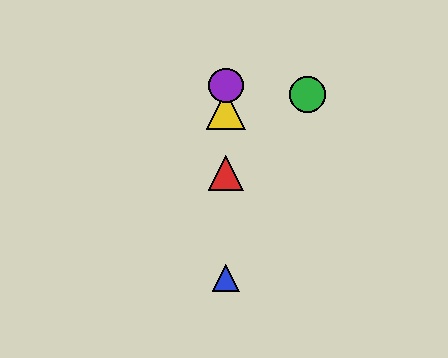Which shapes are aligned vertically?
The red triangle, the blue triangle, the yellow triangle, the purple circle are aligned vertically.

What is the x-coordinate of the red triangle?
The red triangle is at x≈226.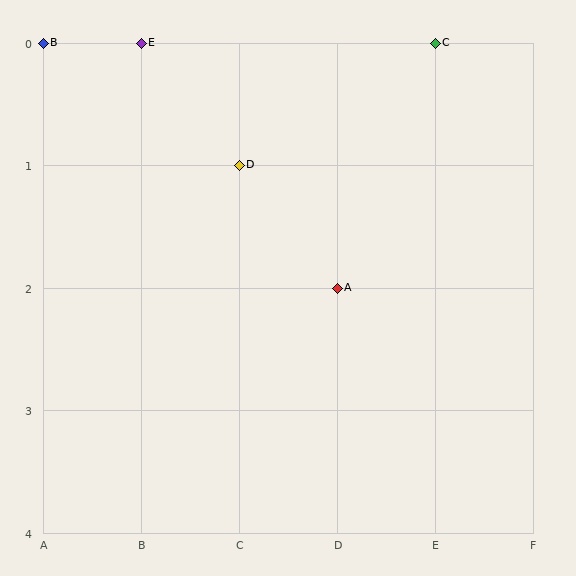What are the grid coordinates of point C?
Point C is at grid coordinates (E, 0).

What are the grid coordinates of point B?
Point B is at grid coordinates (A, 0).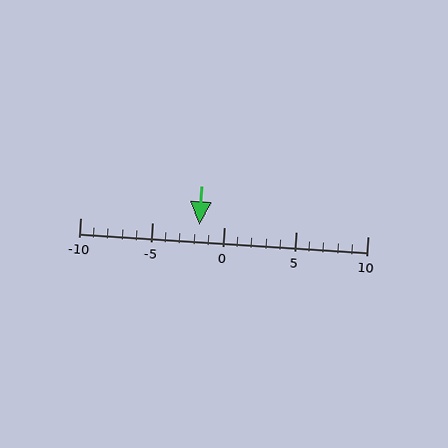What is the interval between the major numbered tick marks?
The major tick marks are spaced 5 units apart.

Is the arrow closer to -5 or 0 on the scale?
The arrow is closer to 0.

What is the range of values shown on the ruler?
The ruler shows values from -10 to 10.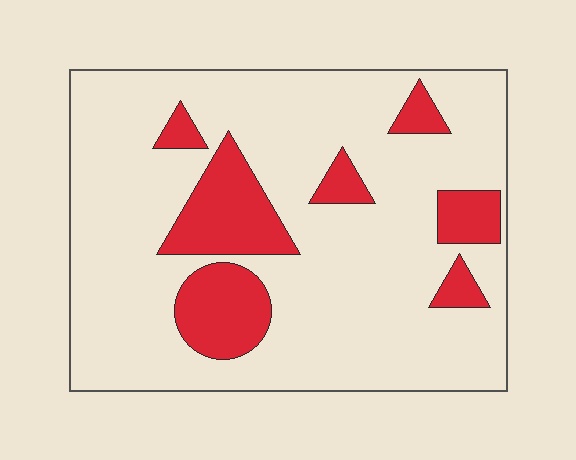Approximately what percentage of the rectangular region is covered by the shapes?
Approximately 20%.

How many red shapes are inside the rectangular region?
7.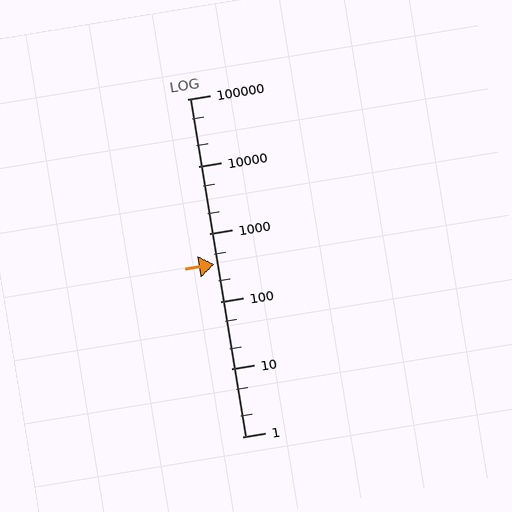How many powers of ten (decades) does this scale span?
The scale spans 5 decades, from 1 to 100000.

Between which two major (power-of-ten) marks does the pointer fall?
The pointer is between 100 and 1000.